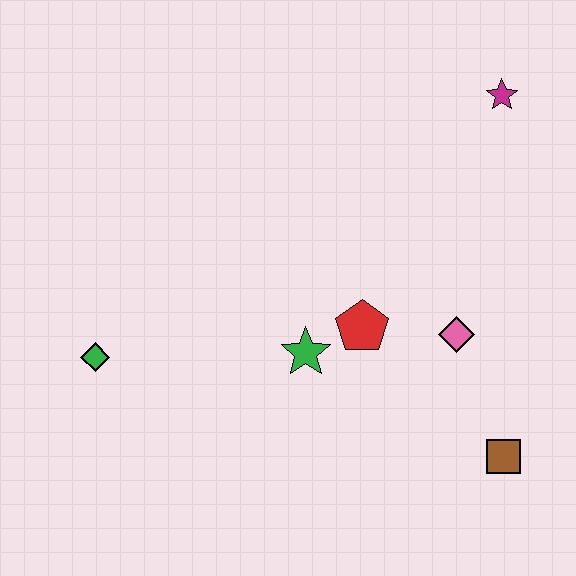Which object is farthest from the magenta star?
The green diamond is farthest from the magenta star.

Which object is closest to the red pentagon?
The green star is closest to the red pentagon.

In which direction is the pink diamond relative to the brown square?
The pink diamond is above the brown square.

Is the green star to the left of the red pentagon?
Yes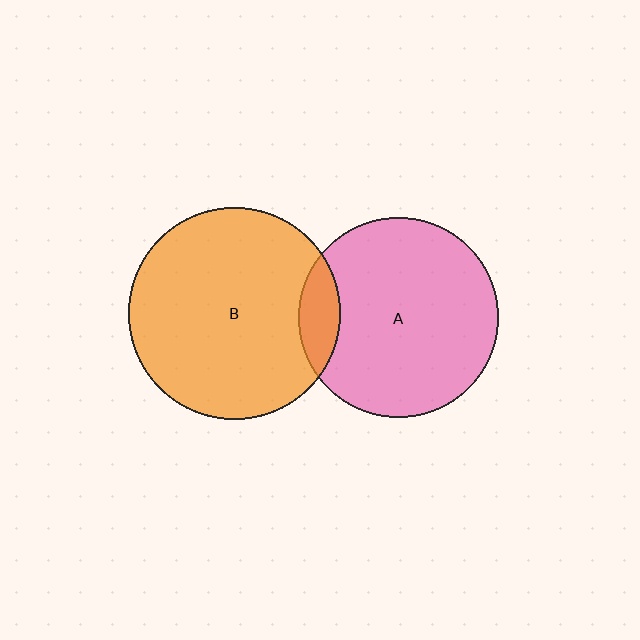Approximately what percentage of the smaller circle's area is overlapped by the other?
Approximately 10%.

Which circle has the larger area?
Circle B (orange).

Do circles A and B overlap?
Yes.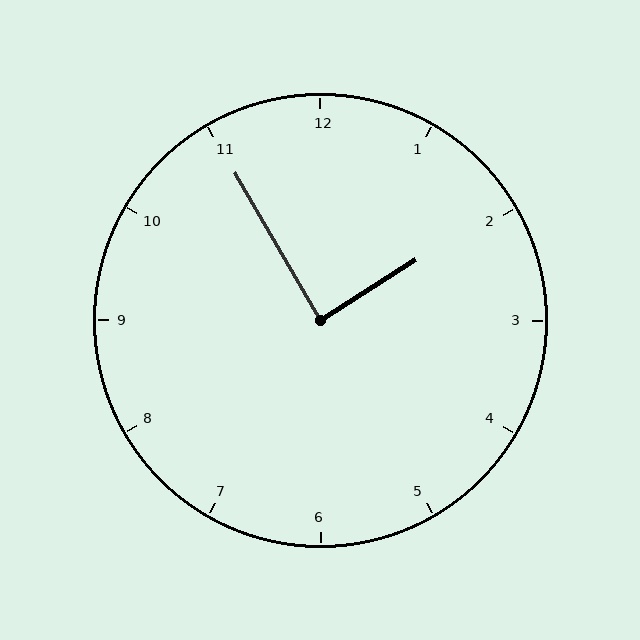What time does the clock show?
1:55.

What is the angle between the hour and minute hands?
Approximately 88 degrees.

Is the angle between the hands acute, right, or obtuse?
It is right.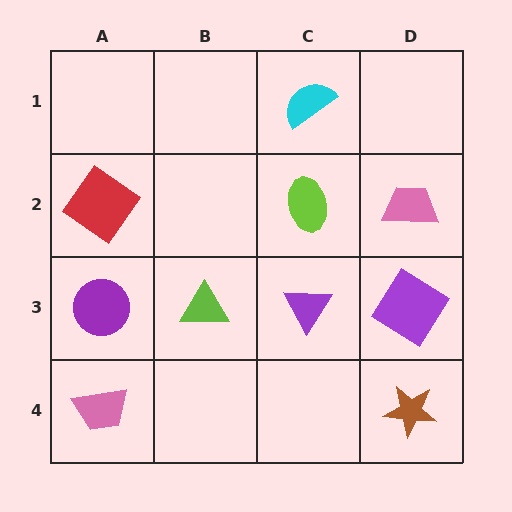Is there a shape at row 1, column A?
No, that cell is empty.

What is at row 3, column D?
A purple diamond.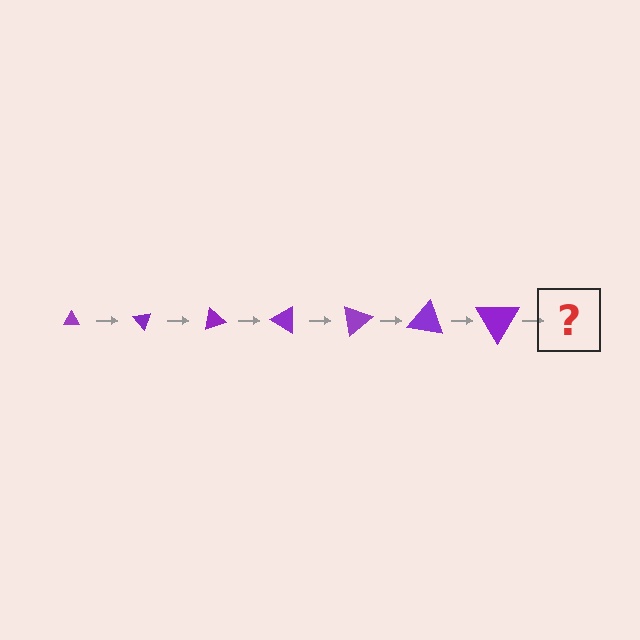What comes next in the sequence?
The next element should be a triangle, larger than the previous one and rotated 350 degrees from the start.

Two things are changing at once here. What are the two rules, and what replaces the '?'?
The two rules are that the triangle grows larger each step and it rotates 50 degrees each step. The '?' should be a triangle, larger than the previous one and rotated 350 degrees from the start.